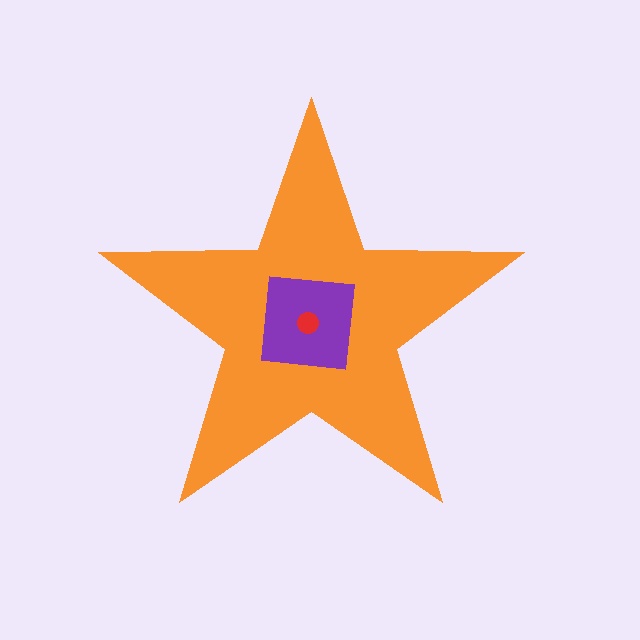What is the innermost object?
The red circle.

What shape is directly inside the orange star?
The purple square.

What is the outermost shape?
The orange star.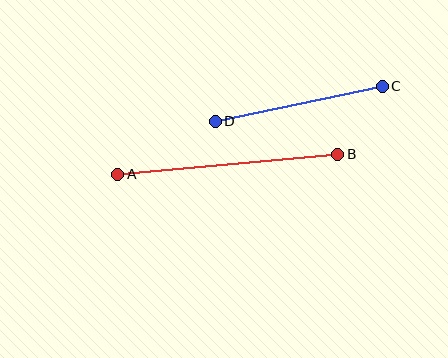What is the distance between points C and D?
The distance is approximately 171 pixels.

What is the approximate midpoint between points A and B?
The midpoint is at approximately (228, 164) pixels.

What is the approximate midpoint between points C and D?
The midpoint is at approximately (299, 104) pixels.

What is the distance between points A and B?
The distance is approximately 221 pixels.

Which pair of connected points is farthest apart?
Points A and B are farthest apart.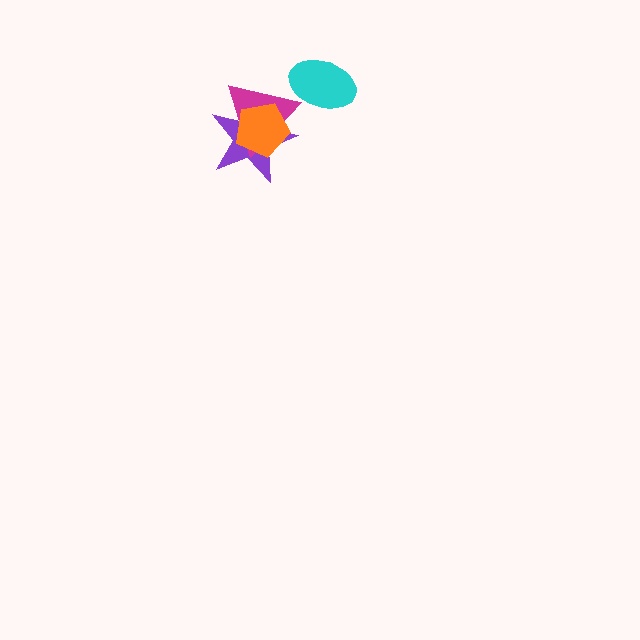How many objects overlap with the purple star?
2 objects overlap with the purple star.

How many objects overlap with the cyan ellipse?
1 object overlaps with the cyan ellipse.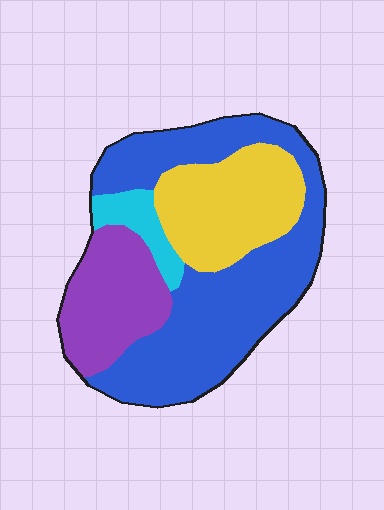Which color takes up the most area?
Blue, at roughly 50%.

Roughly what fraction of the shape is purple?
Purple takes up about one fifth (1/5) of the shape.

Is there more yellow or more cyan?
Yellow.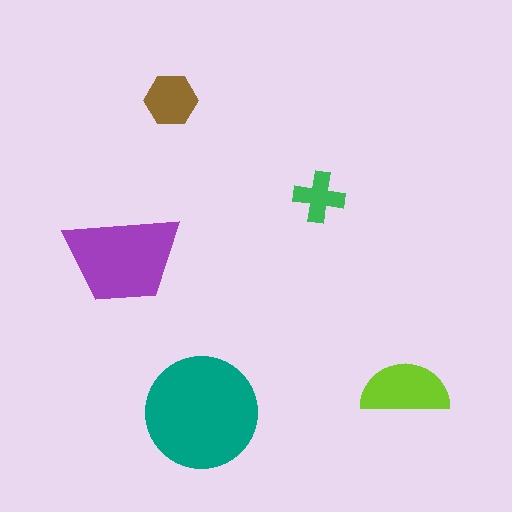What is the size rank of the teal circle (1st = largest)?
1st.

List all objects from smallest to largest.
The green cross, the brown hexagon, the lime semicircle, the purple trapezoid, the teal circle.